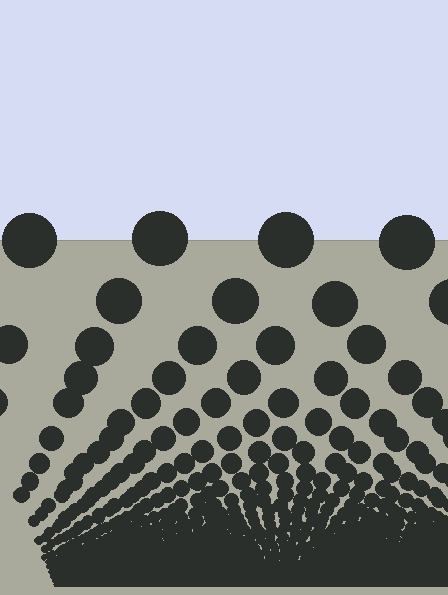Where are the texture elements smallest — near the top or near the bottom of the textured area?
Near the bottom.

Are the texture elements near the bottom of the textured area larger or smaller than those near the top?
Smaller. The gradient is inverted — elements near the bottom are smaller and denser.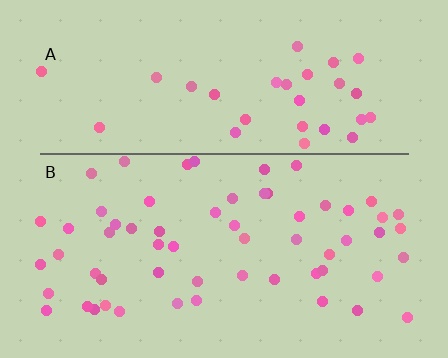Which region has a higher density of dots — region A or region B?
B (the bottom).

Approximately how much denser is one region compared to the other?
Approximately 1.7× — region B over region A.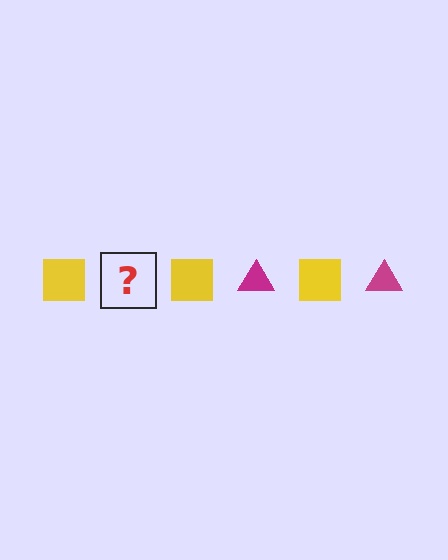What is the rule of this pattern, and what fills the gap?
The rule is that the pattern alternates between yellow square and magenta triangle. The gap should be filled with a magenta triangle.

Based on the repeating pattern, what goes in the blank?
The blank should be a magenta triangle.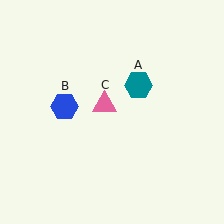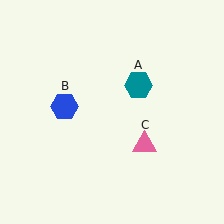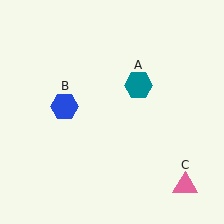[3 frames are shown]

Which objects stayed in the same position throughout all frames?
Teal hexagon (object A) and blue hexagon (object B) remained stationary.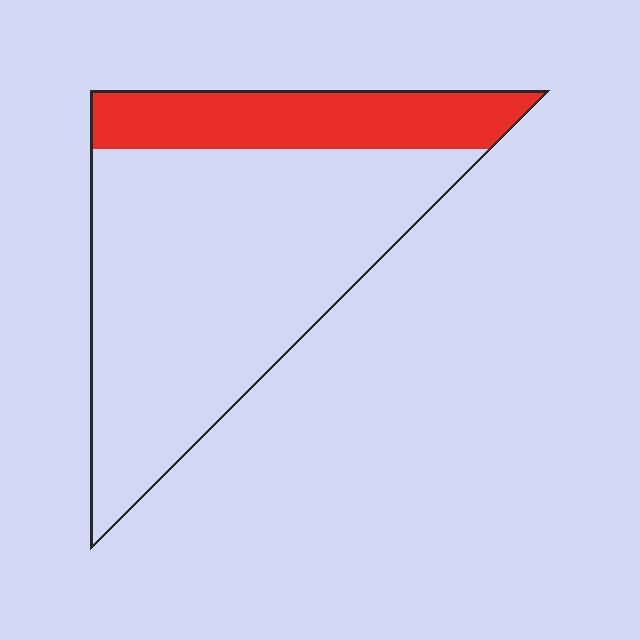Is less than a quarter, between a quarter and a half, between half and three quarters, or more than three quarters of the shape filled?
Less than a quarter.